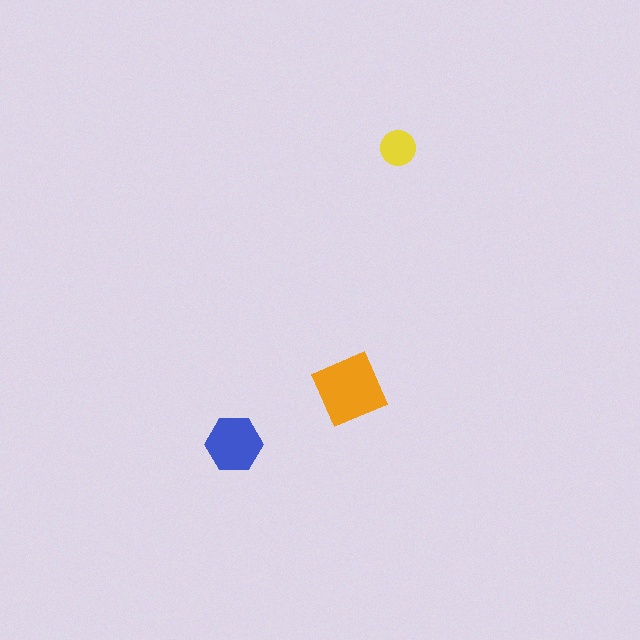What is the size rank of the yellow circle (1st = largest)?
3rd.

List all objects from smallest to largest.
The yellow circle, the blue hexagon, the orange diamond.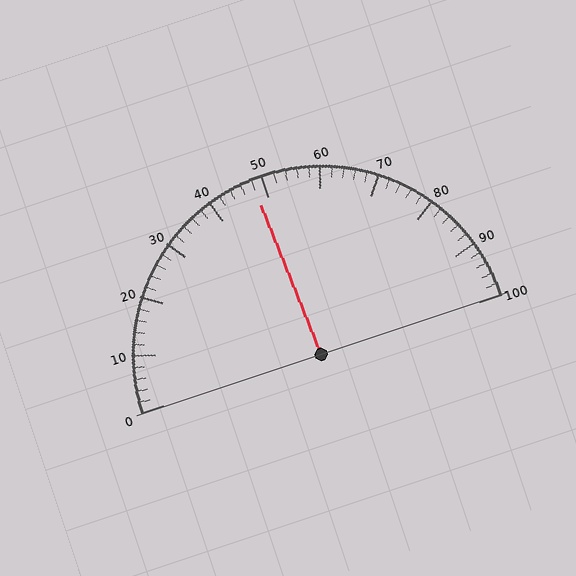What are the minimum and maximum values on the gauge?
The gauge ranges from 0 to 100.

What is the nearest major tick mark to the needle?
The nearest major tick mark is 50.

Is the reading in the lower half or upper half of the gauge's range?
The reading is in the lower half of the range (0 to 100).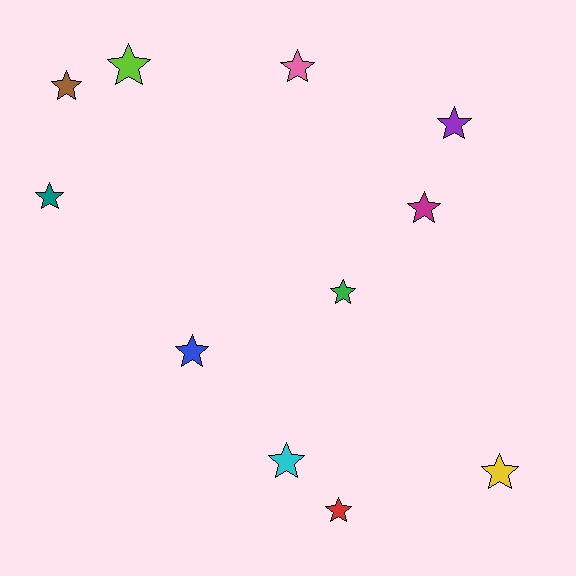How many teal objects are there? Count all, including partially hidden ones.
There is 1 teal object.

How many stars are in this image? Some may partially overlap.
There are 11 stars.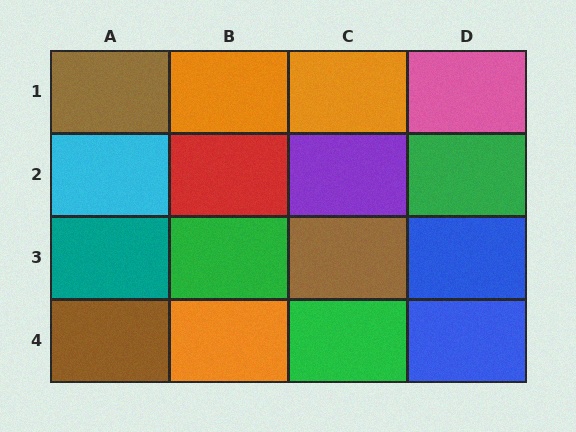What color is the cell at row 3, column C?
Brown.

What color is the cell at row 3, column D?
Blue.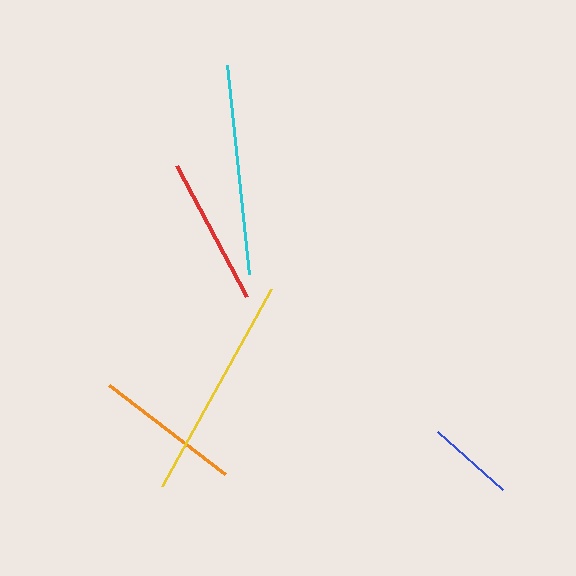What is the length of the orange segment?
The orange segment is approximately 146 pixels long.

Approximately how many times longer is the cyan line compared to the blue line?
The cyan line is approximately 2.4 times the length of the blue line.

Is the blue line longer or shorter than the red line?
The red line is longer than the blue line.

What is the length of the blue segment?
The blue segment is approximately 87 pixels long.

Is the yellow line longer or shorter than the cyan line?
The yellow line is longer than the cyan line.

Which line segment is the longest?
The yellow line is the longest at approximately 225 pixels.